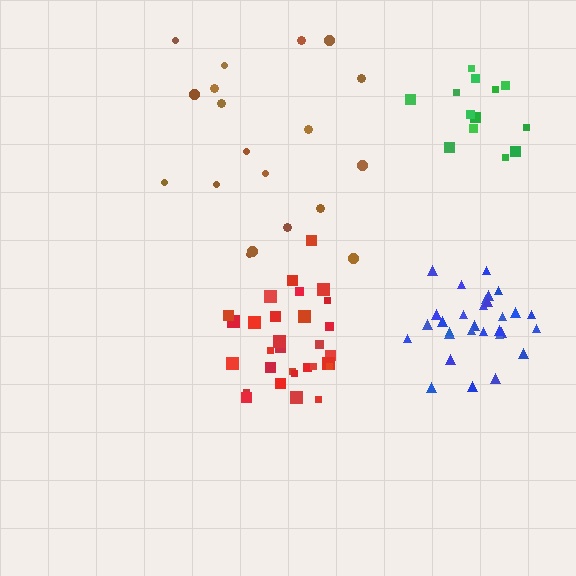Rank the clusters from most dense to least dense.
red, blue, green, brown.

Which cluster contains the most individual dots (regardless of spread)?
Red (31).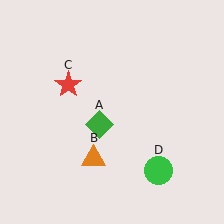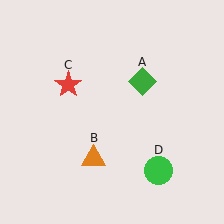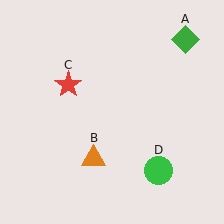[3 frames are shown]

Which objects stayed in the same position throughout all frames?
Orange triangle (object B) and red star (object C) and green circle (object D) remained stationary.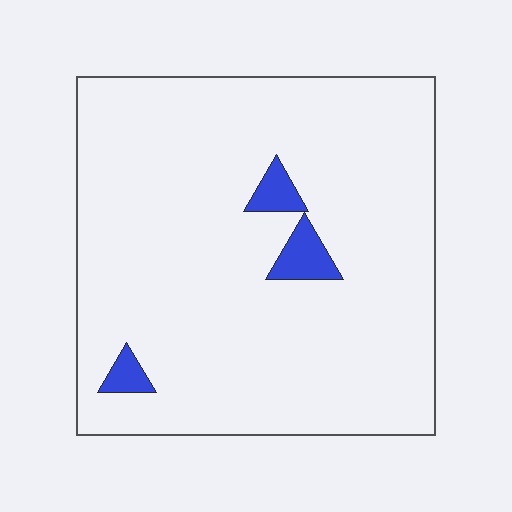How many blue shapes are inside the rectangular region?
3.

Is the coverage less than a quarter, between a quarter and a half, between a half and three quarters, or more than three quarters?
Less than a quarter.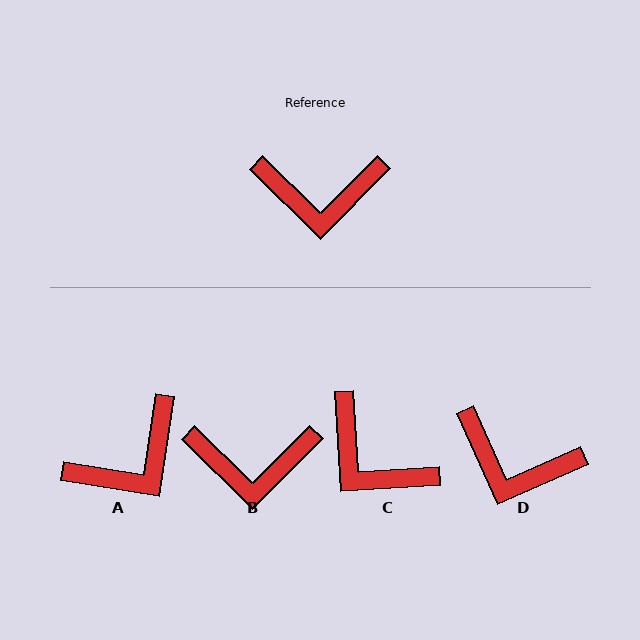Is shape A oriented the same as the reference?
No, it is off by about 36 degrees.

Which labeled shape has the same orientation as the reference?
B.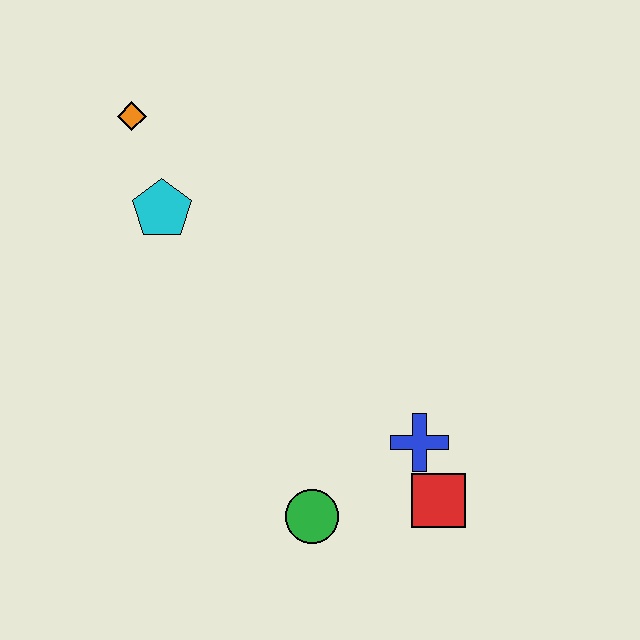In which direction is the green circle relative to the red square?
The green circle is to the left of the red square.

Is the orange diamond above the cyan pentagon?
Yes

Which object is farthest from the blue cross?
The orange diamond is farthest from the blue cross.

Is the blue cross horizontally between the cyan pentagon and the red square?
Yes